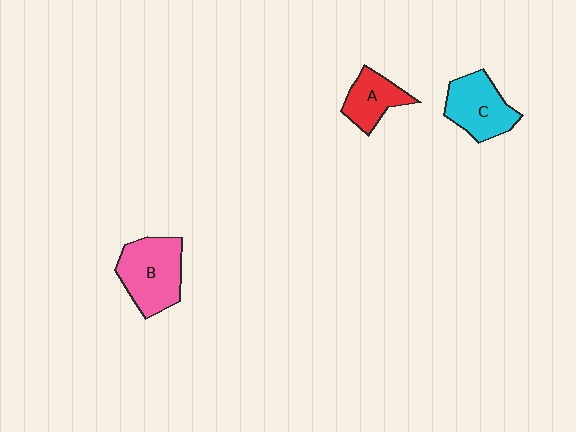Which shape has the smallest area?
Shape A (red).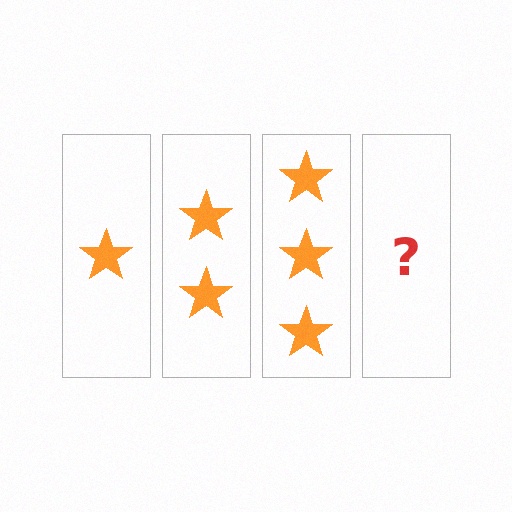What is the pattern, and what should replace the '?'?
The pattern is that each step adds one more star. The '?' should be 4 stars.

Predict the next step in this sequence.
The next step is 4 stars.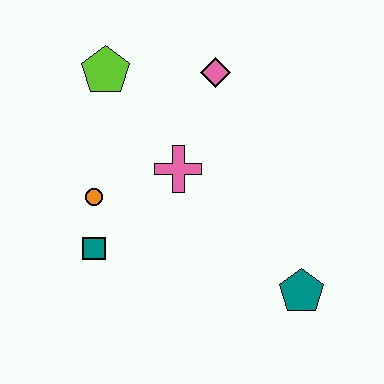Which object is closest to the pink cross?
The orange circle is closest to the pink cross.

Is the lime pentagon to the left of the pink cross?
Yes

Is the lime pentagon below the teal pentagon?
No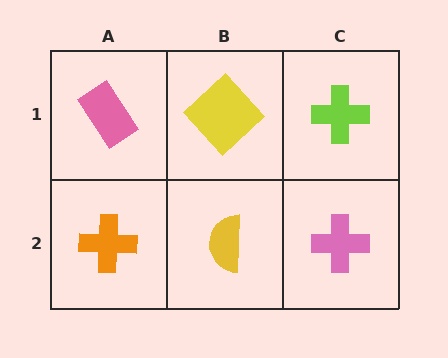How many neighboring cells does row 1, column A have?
2.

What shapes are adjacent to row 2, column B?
A yellow diamond (row 1, column B), an orange cross (row 2, column A), a pink cross (row 2, column C).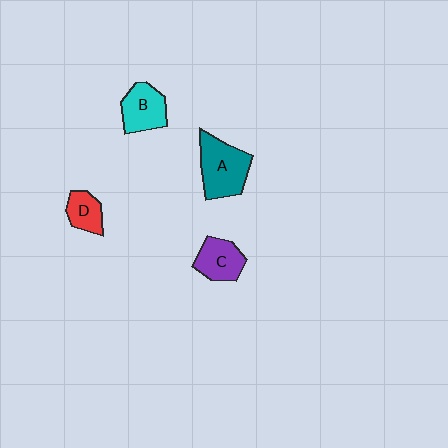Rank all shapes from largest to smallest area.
From largest to smallest: A (teal), B (cyan), C (purple), D (red).